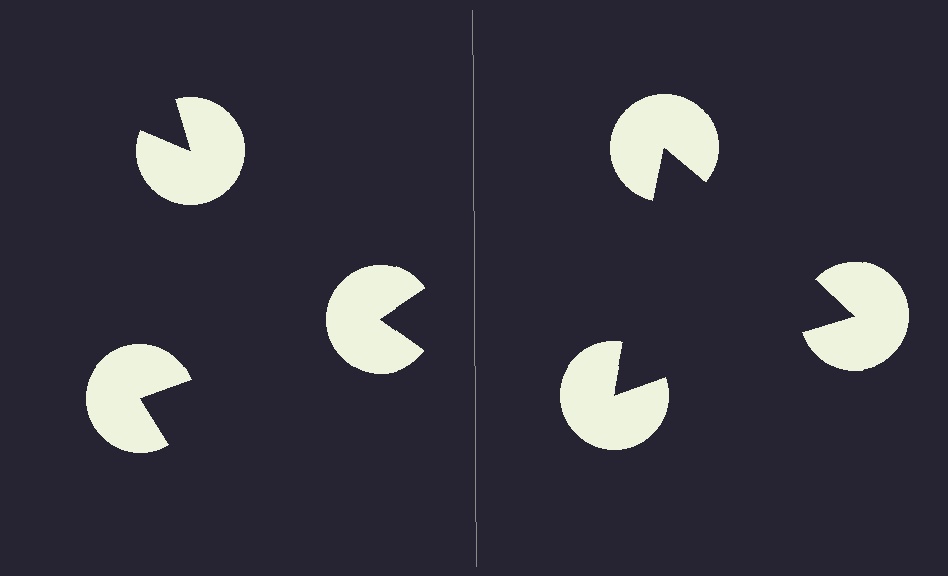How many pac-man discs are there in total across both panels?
6 — 3 on each side.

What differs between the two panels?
The pac-man discs are positioned identically on both sides; only the wedge orientations differ. On the right they align to a triangle; on the left they are misaligned.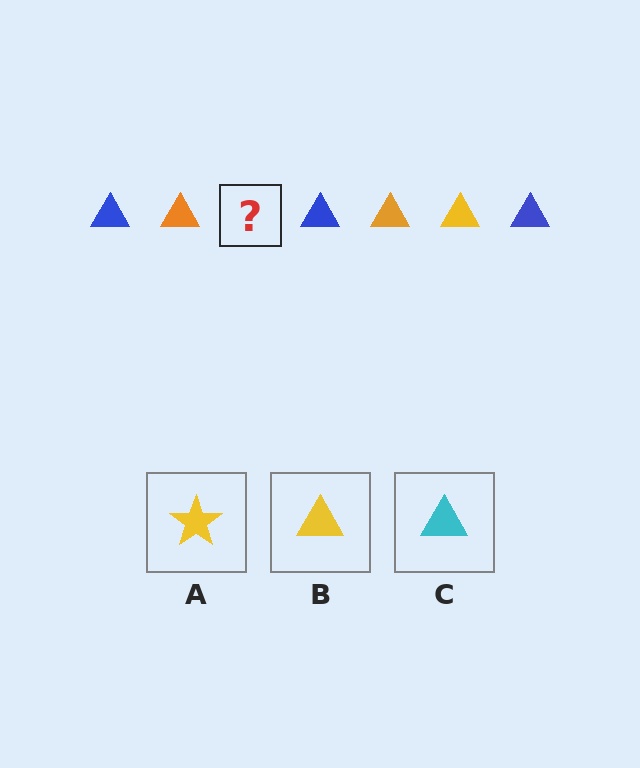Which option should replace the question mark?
Option B.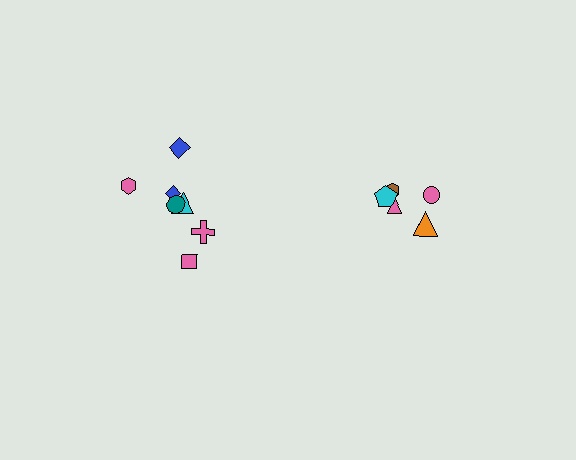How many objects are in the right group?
There are 5 objects.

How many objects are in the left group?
There are 7 objects.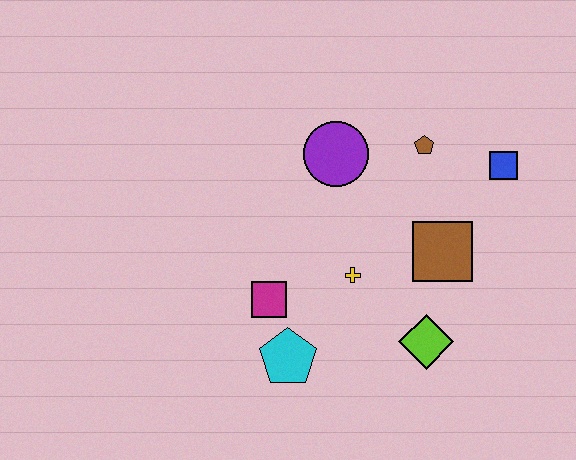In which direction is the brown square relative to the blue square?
The brown square is below the blue square.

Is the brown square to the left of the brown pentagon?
No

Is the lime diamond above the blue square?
No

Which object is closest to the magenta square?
The cyan pentagon is closest to the magenta square.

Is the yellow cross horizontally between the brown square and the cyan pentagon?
Yes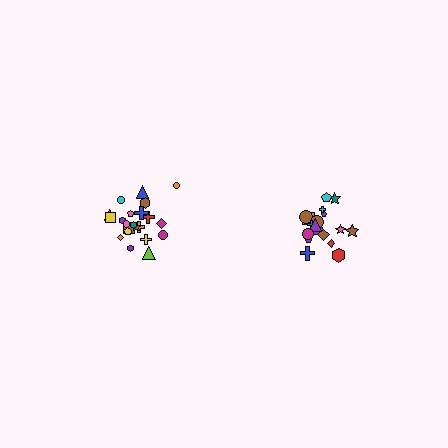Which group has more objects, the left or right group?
The left group.